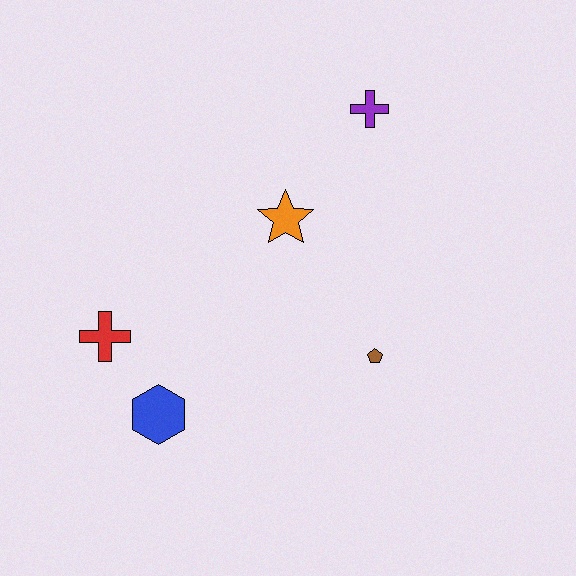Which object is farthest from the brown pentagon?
The red cross is farthest from the brown pentagon.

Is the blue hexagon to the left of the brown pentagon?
Yes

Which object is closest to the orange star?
The purple cross is closest to the orange star.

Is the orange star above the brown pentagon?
Yes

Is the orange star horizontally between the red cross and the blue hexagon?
No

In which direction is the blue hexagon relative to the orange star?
The blue hexagon is below the orange star.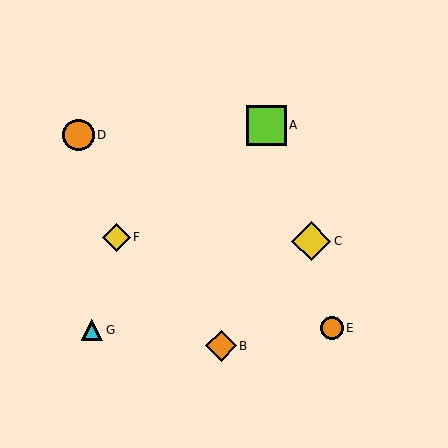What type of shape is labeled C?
Shape C is a yellow diamond.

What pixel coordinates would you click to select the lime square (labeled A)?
Click at (267, 125) to select the lime square A.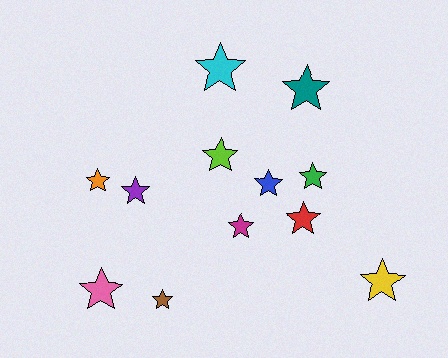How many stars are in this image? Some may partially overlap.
There are 12 stars.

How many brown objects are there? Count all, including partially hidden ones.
There is 1 brown object.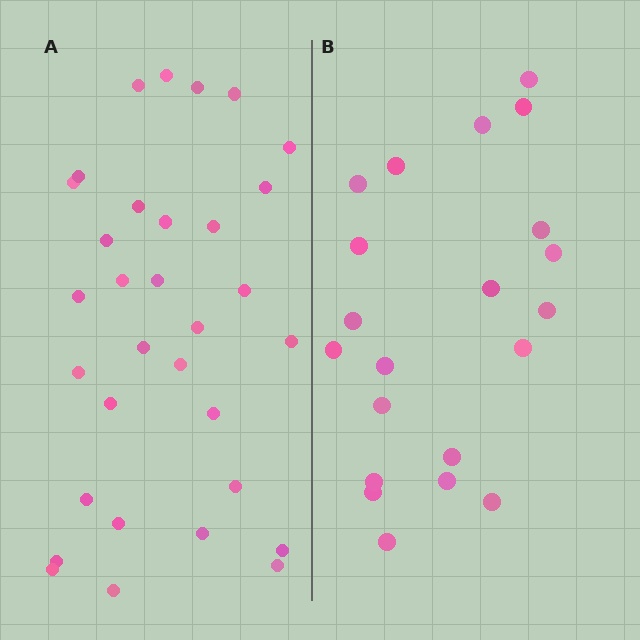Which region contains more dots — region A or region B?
Region A (the left region) has more dots.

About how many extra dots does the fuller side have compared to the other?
Region A has roughly 12 or so more dots than region B.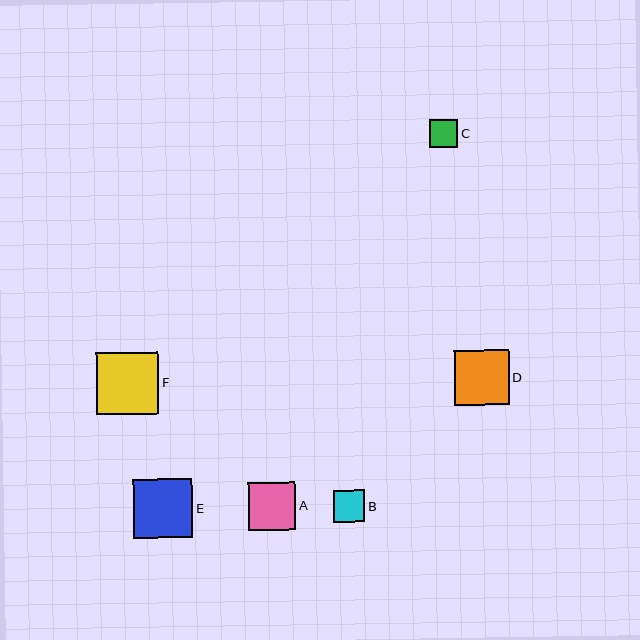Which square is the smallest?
Square C is the smallest with a size of approximately 28 pixels.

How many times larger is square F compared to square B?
Square F is approximately 2.0 times the size of square B.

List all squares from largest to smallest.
From largest to smallest: F, E, D, A, B, C.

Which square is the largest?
Square F is the largest with a size of approximately 63 pixels.